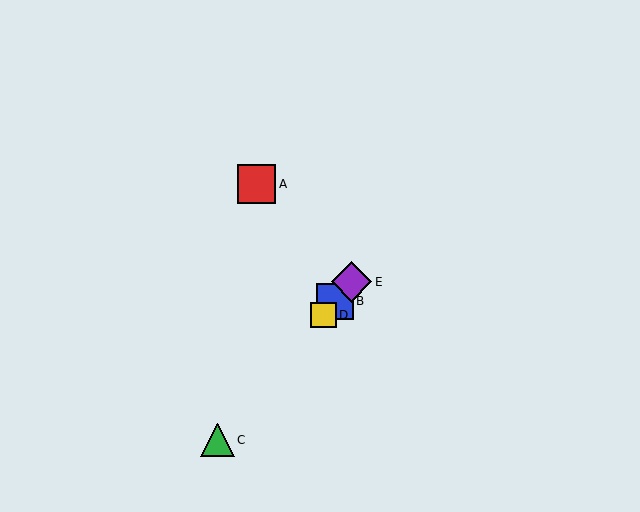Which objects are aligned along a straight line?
Objects B, C, D, E are aligned along a straight line.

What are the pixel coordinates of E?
Object E is at (352, 282).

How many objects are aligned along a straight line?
4 objects (B, C, D, E) are aligned along a straight line.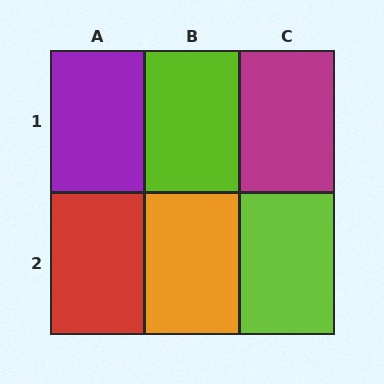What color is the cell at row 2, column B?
Orange.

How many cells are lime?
2 cells are lime.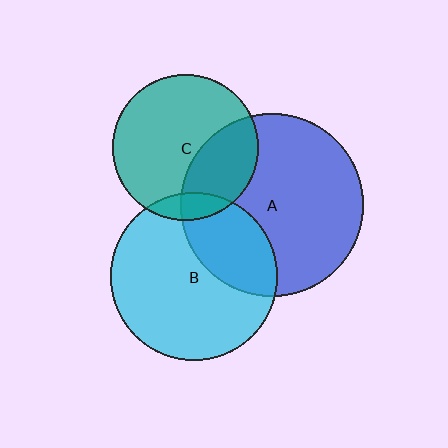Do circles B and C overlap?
Yes.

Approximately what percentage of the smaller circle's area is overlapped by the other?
Approximately 10%.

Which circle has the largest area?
Circle A (blue).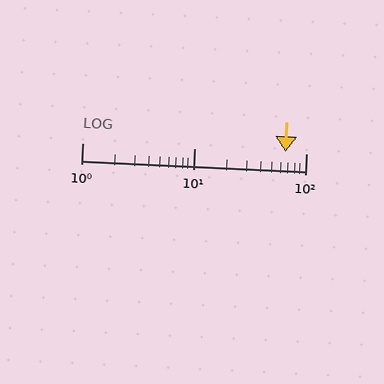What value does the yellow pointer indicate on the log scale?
The pointer indicates approximately 65.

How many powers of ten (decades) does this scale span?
The scale spans 2 decades, from 1 to 100.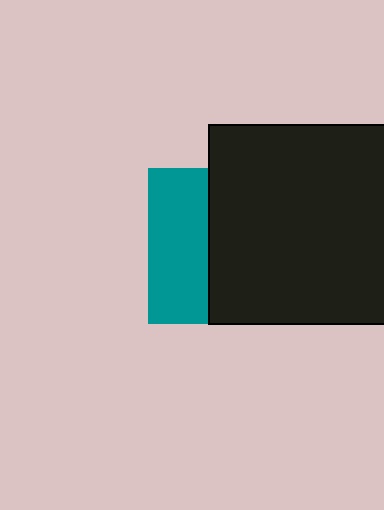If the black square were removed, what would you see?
You would see the complete teal square.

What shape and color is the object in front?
The object in front is a black square.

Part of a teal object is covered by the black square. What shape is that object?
It is a square.